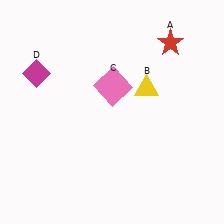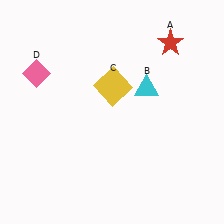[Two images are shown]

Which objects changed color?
B changed from yellow to cyan. C changed from pink to yellow. D changed from magenta to pink.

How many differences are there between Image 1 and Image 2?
There are 3 differences between the two images.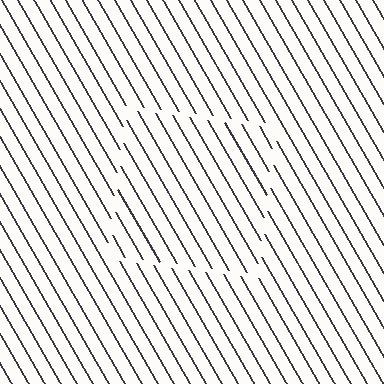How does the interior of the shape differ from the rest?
The interior of the shape contains the same grating, shifted by half a period — the contour is defined by the phase discontinuity where line-ends from the inner and outer gratings abut.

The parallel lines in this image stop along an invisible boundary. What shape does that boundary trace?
An illusory square. The interior of the shape contains the same grating, shifted by half a period — the contour is defined by the phase discontinuity where line-ends from the inner and outer gratings abut.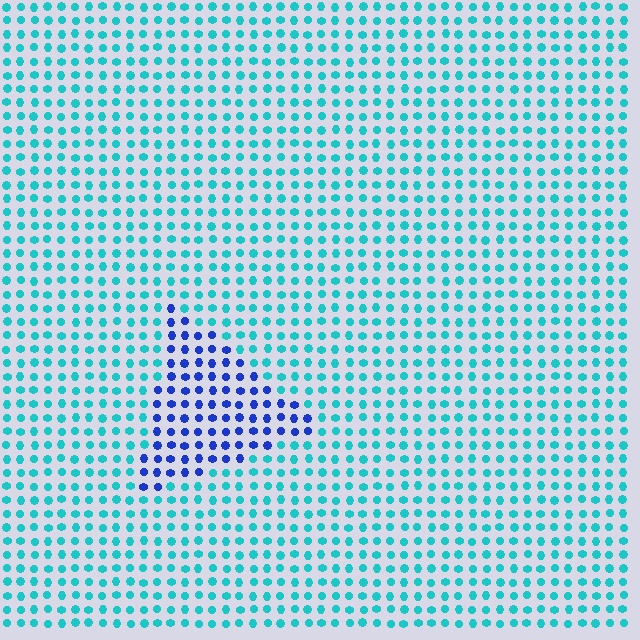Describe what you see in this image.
The image is filled with small cyan elements in a uniform arrangement. A triangle-shaped region is visible where the elements are tinted to a slightly different hue, forming a subtle color boundary.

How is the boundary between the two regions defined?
The boundary is defined purely by a slight shift in hue (about 51 degrees). Spacing, size, and orientation are identical on both sides.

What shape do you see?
I see a triangle.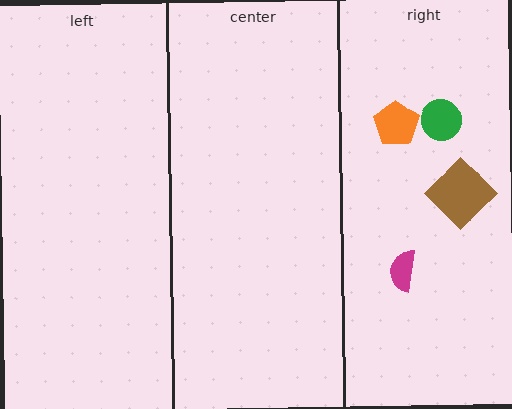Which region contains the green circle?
The right region.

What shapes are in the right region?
The orange pentagon, the green circle, the brown diamond, the magenta semicircle.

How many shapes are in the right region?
4.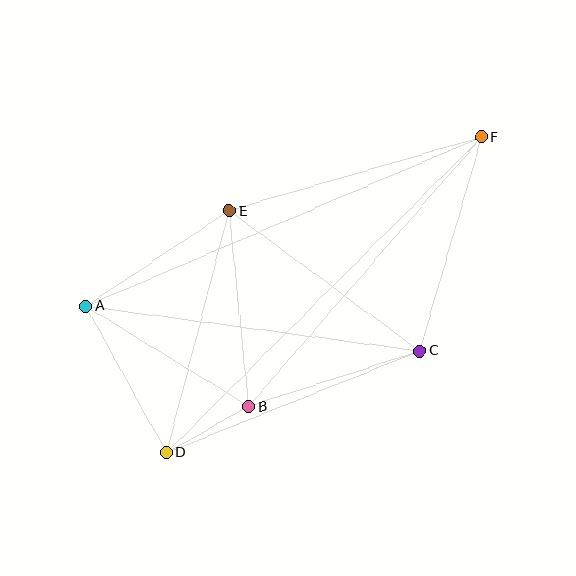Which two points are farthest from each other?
Points D and F are farthest from each other.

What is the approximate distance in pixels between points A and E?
The distance between A and E is approximately 172 pixels.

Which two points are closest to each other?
Points B and D are closest to each other.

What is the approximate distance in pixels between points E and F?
The distance between E and F is approximately 263 pixels.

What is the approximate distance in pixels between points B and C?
The distance between B and C is approximately 180 pixels.